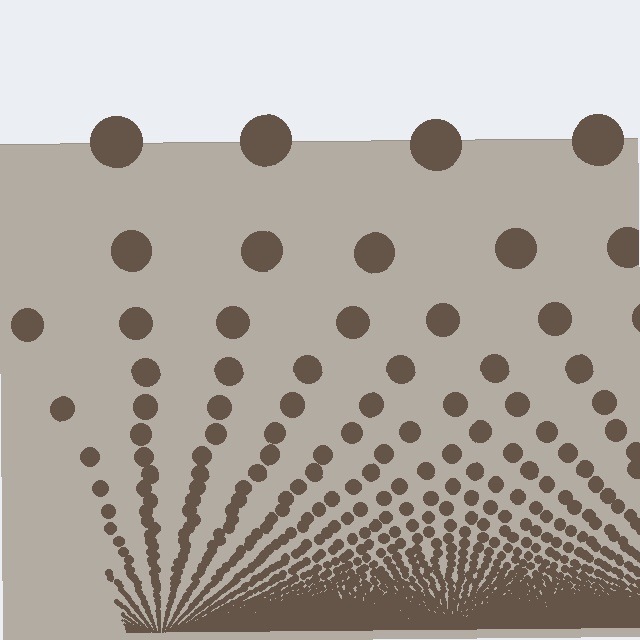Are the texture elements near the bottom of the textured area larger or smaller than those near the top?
Smaller. The gradient is inverted — elements near the bottom are smaller and denser.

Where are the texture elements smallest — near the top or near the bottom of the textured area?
Near the bottom.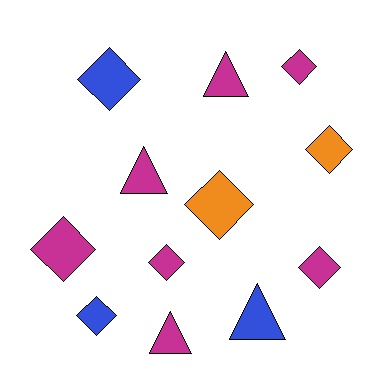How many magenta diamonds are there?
There are 4 magenta diamonds.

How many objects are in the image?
There are 12 objects.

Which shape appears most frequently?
Diamond, with 8 objects.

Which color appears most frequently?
Magenta, with 7 objects.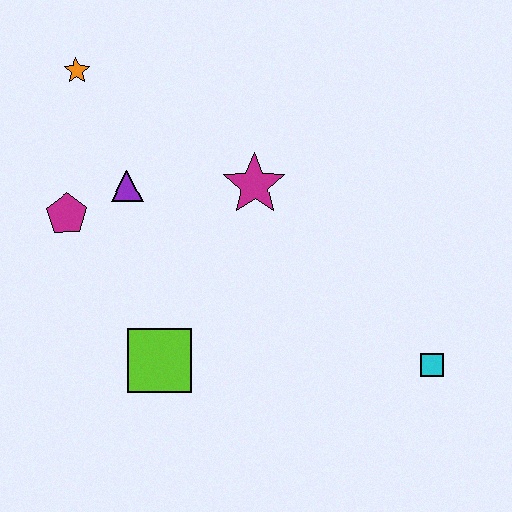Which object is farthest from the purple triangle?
The cyan square is farthest from the purple triangle.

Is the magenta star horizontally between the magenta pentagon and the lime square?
No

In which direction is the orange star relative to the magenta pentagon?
The orange star is above the magenta pentagon.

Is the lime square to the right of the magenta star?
No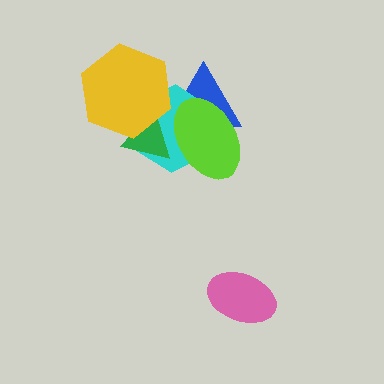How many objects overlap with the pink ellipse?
0 objects overlap with the pink ellipse.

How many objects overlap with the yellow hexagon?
3 objects overlap with the yellow hexagon.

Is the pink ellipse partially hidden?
No, no other shape covers it.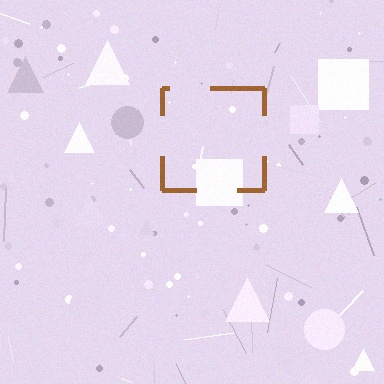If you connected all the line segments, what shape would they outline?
They would outline a square.